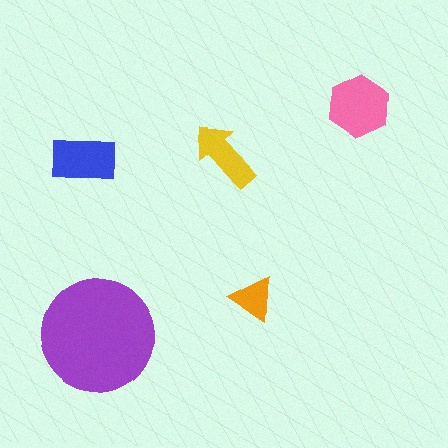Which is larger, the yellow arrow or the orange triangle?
The yellow arrow.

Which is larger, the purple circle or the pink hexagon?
The purple circle.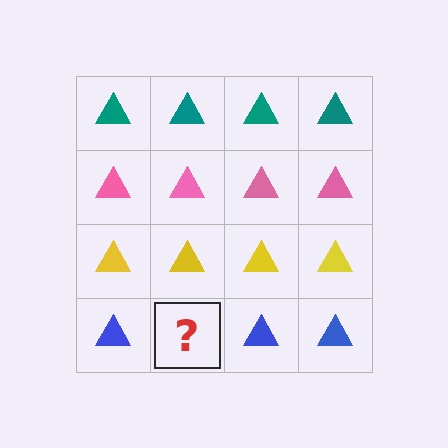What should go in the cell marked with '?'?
The missing cell should contain a blue triangle.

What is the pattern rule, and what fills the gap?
The rule is that each row has a consistent color. The gap should be filled with a blue triangle.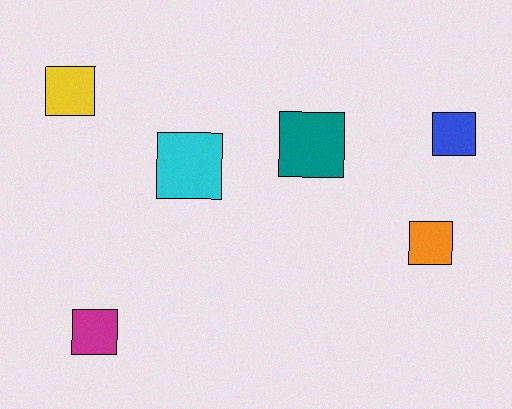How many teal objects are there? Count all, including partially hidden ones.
There is 1 teal object.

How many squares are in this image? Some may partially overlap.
There are 6 squares.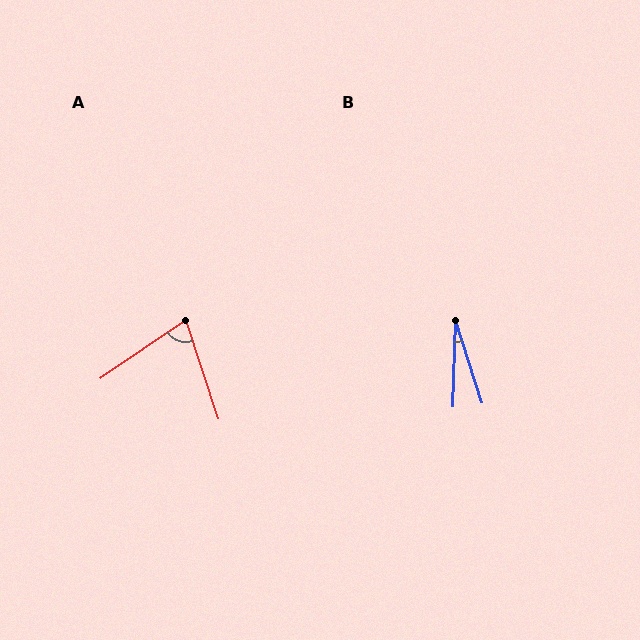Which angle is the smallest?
B, at approximately 20 degrees.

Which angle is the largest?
A, at approximately 74 degrees.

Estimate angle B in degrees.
Approximately 20 degrees.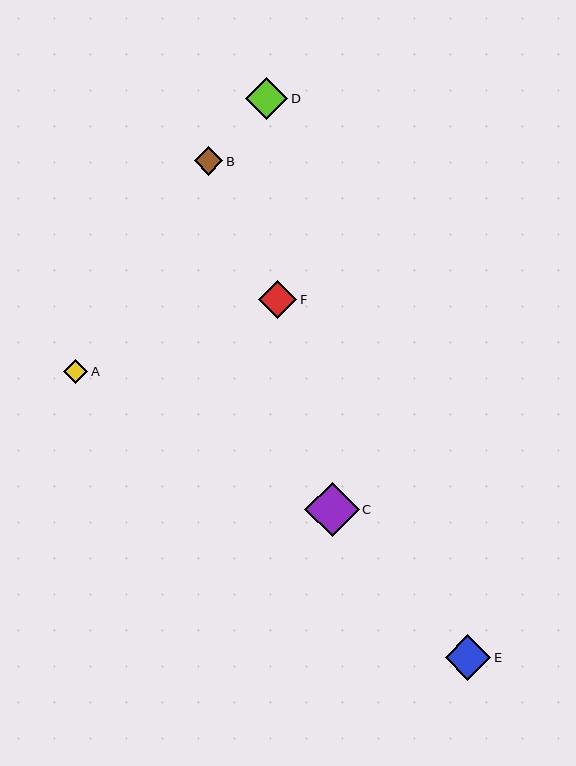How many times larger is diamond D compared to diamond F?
Diamond D is approximately 1.1 times the size of diamond F.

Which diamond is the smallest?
Diamond A is the smallest with a size of approximately 24 pixels.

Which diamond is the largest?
Diamond C is the largest with a size of approximately 54 pixels.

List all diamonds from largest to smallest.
From largest to smallest: C, E, D, F, B, A.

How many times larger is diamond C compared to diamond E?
Diamond C is approximately 1.2 times the size of diamond E.